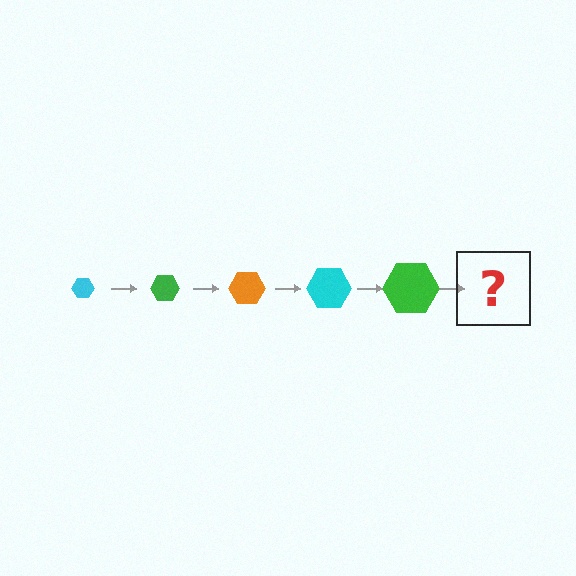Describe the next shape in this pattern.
It should be an orange hexagon, larger than the previous one.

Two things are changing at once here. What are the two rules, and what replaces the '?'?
The two rules are that the hexagon grows larger each step and the color cycles through cyan, green, and orange. The '?' should be an orange hexagon, larger than the previous one.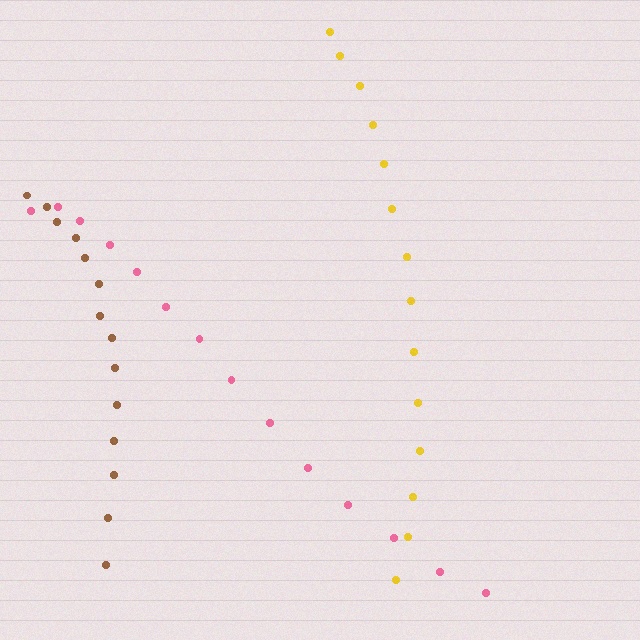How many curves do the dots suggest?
There are 3 distinct paths.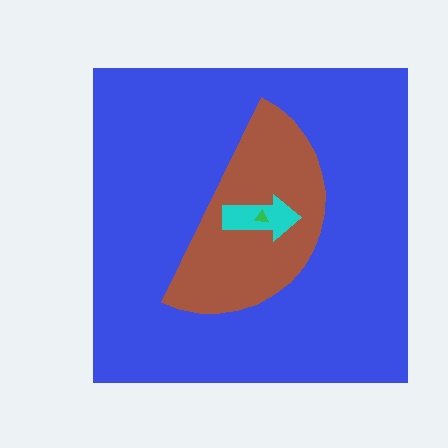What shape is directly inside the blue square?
The brown semicircle.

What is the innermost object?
The green triangle.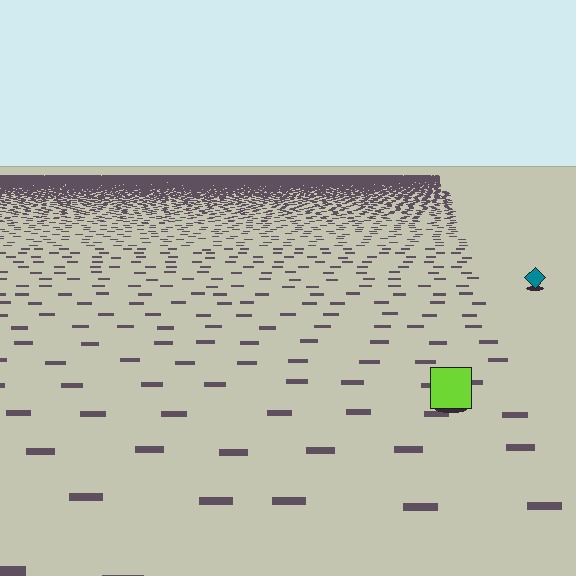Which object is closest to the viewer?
The lime square is closest. The texture marks near it are larger and more spread out.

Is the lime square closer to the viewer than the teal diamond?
Yes. The lime square is closer — you can tell from the texture gradient: the ground texture is coarser near it.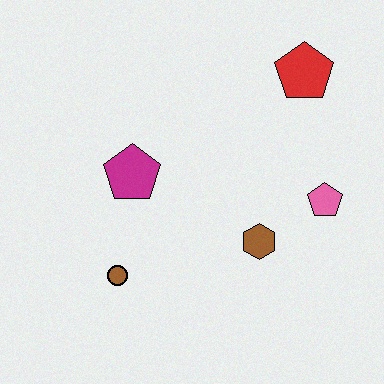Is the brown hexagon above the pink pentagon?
No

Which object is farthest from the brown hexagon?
The red pentagon is farthest from the brown hexagon.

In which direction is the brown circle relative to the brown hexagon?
The brown circle is to the left of the brown hexagon.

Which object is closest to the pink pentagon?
The brown hexagon is closest to the pink pentagon.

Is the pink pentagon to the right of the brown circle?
Yes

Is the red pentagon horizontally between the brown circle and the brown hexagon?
No